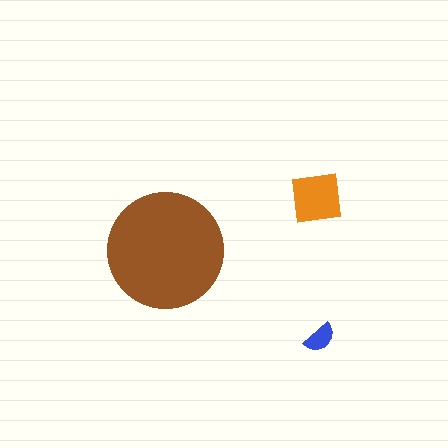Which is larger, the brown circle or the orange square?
The brown circle.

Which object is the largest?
The brown circle.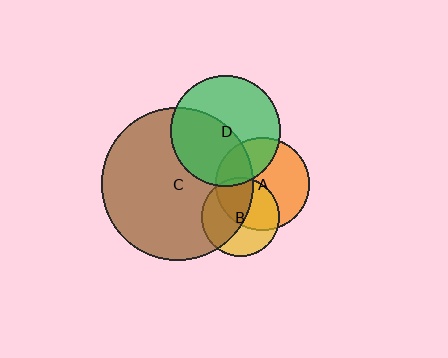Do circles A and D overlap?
Yes.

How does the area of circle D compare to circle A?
Approximately 1.4 times.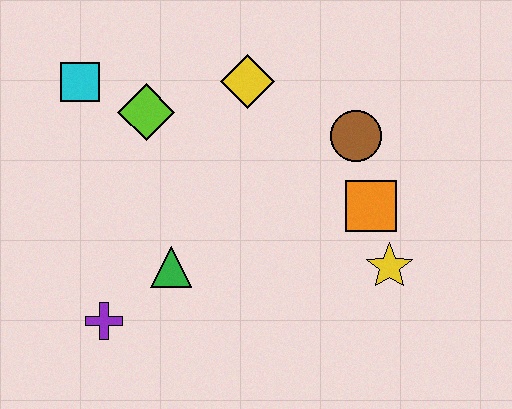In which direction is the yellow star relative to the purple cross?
The yellow star is to the right of the purple cross.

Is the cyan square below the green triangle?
No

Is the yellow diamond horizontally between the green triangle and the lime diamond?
No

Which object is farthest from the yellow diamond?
The purple cross is farthest from the yellow diamond.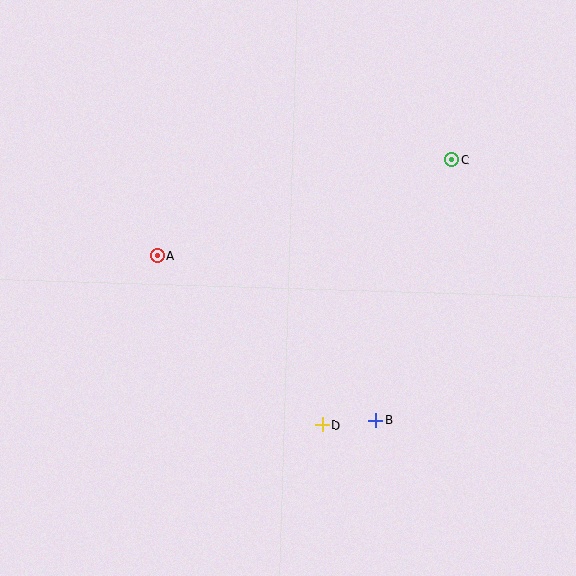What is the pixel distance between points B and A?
The distance between B and A is 273 pixels.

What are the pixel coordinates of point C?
Point C is at (452, 160).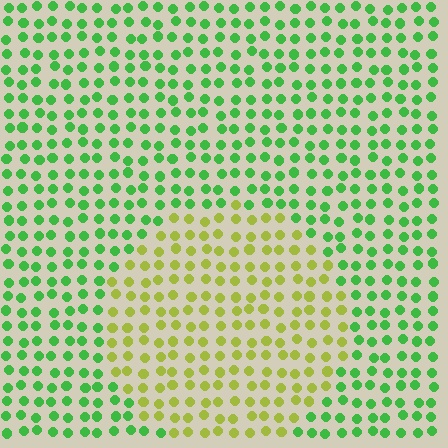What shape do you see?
I see a circle.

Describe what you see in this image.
The image is filled with small green elements in a uniform arrangement. A circle-shaped region is visible where the elements are tinted to a slightly different hue, forming a subtle color boundary.